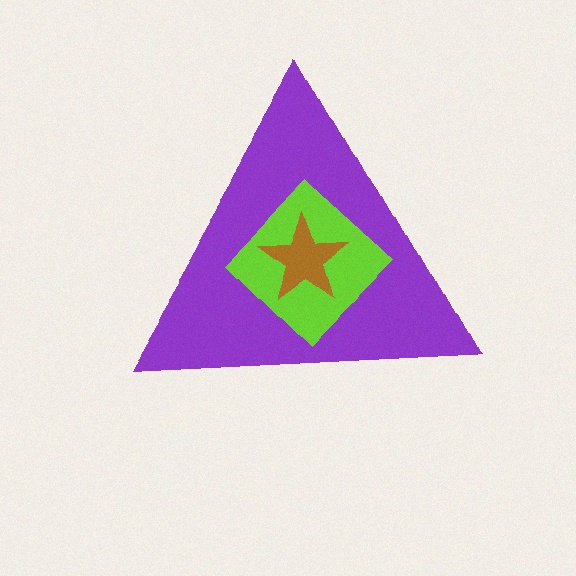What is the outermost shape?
The purple triangle.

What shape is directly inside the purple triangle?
The lime diamond.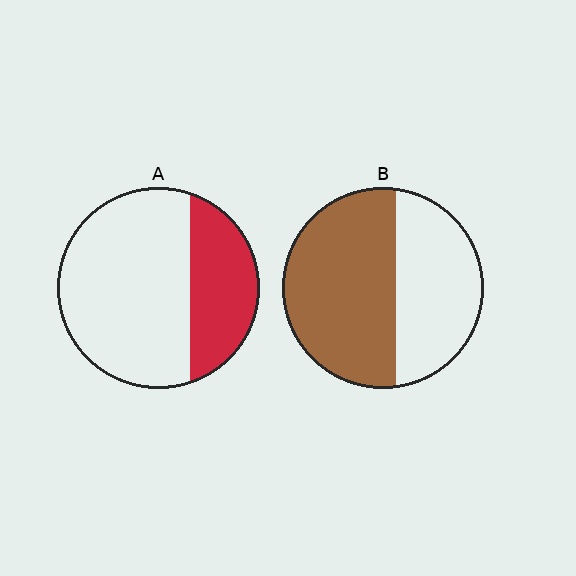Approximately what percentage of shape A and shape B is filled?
A is approximately 30% and B is approximately 60%.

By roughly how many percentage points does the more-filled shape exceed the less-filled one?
By roughly 30 percentage points (B over A).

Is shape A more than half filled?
No.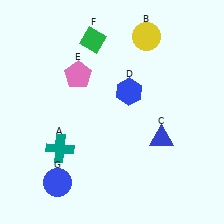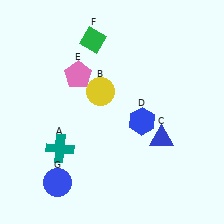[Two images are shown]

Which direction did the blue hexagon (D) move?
The blue hexagon (D) moved down.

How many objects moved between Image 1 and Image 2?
2 objects moved between the two images.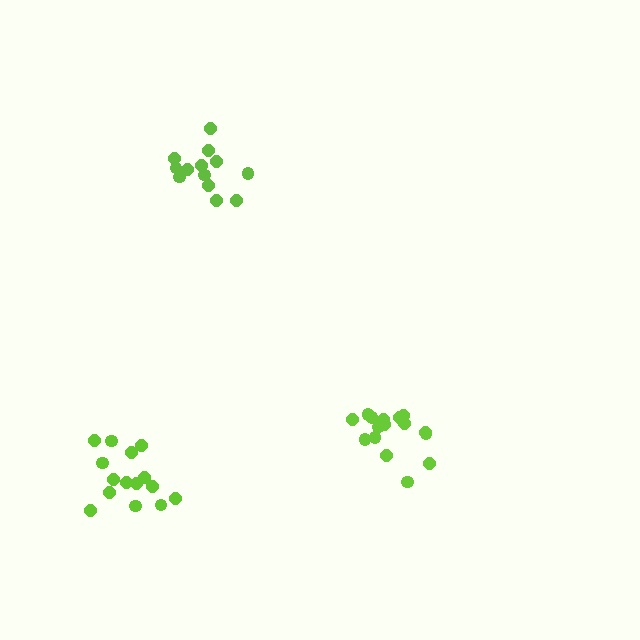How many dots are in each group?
Group 1: 15 dots, Group 2: 13 dots, Group 3: 16 dots (44 total).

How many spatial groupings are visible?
There are 3 spatial groupings.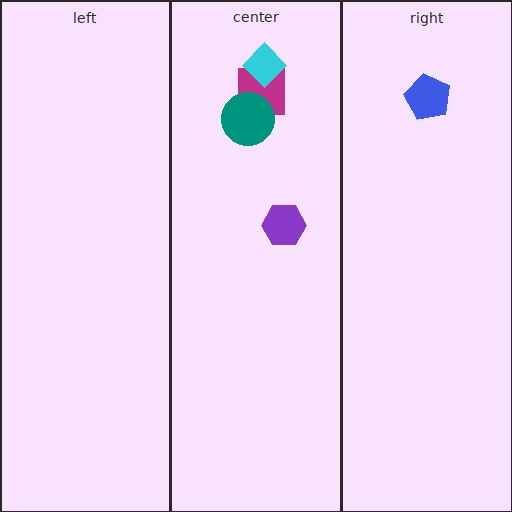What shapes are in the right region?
The blue pentagon.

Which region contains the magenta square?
The center region.